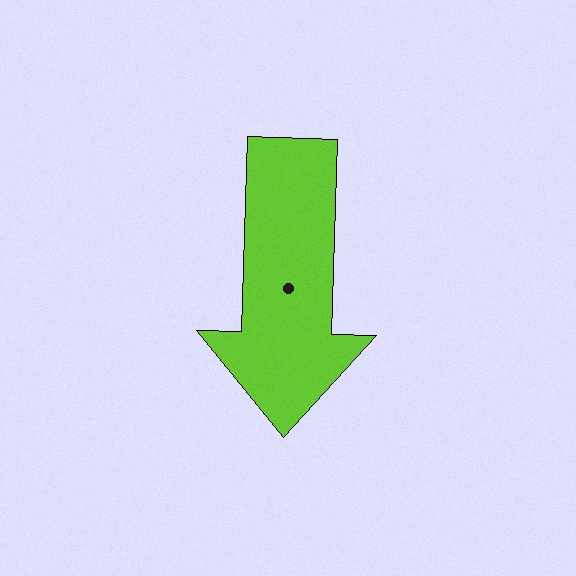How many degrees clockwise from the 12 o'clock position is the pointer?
Approximately 182 degrees.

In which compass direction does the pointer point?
South.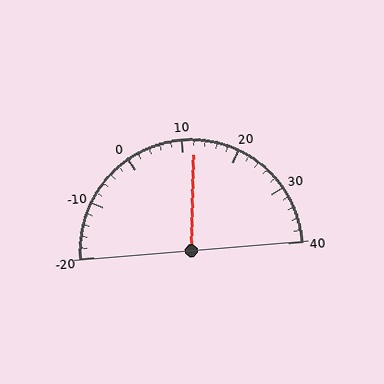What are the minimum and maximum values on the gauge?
The gauge ranges from -20 to 40.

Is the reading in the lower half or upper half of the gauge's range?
The reading is in the upper half of the range (-20 to 40).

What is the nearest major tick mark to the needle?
The nearest major tick mark is 10.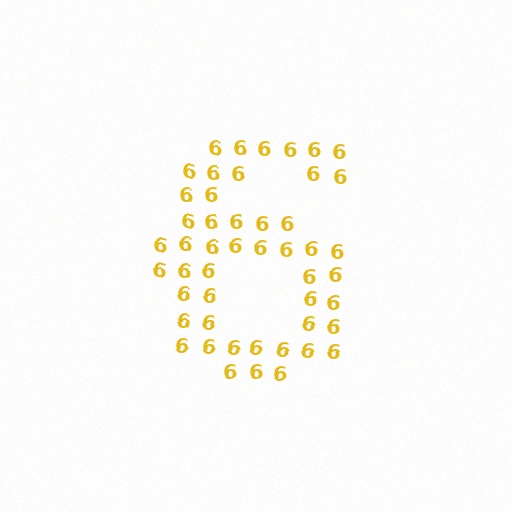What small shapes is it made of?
It is made of small digit 6's.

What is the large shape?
The large shape is the digit 6.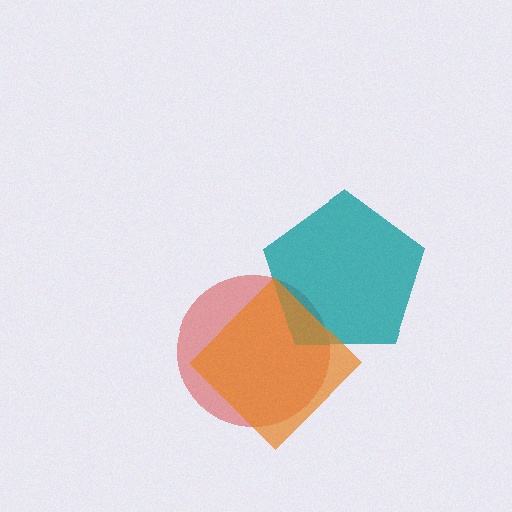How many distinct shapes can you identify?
There are 3 distinct shapes: a red circle, a teal pentagon, an orange diamond.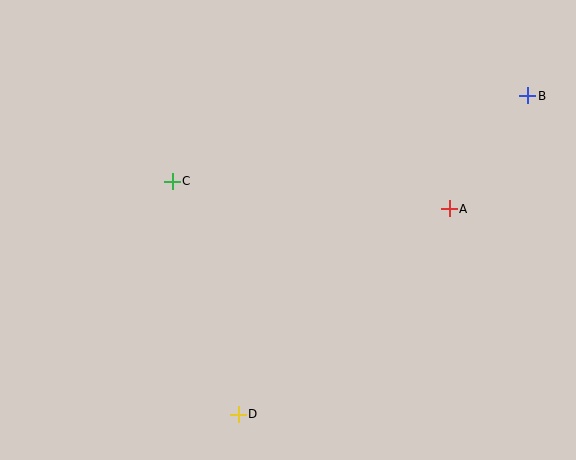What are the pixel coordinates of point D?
Point D is at (238, 414).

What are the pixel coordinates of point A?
Point A is at (449, 209).